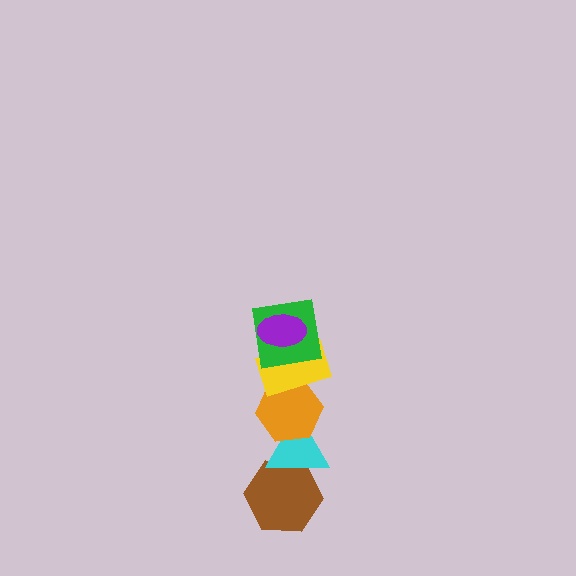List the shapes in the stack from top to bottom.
From top to bottom: the purple ellipse, the green square, the yellow rectangle, the orange hexagon, the cyan triangle, the brown hexagon.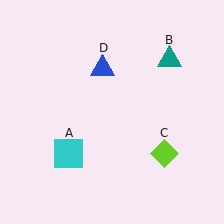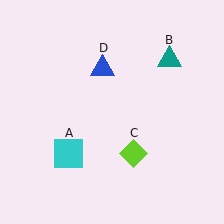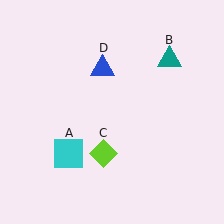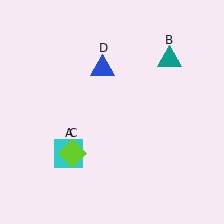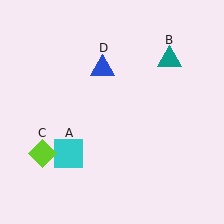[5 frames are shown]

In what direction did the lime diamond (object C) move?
The lime diamond (object C) moved left.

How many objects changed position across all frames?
1 object changed position: lime diamond (object C).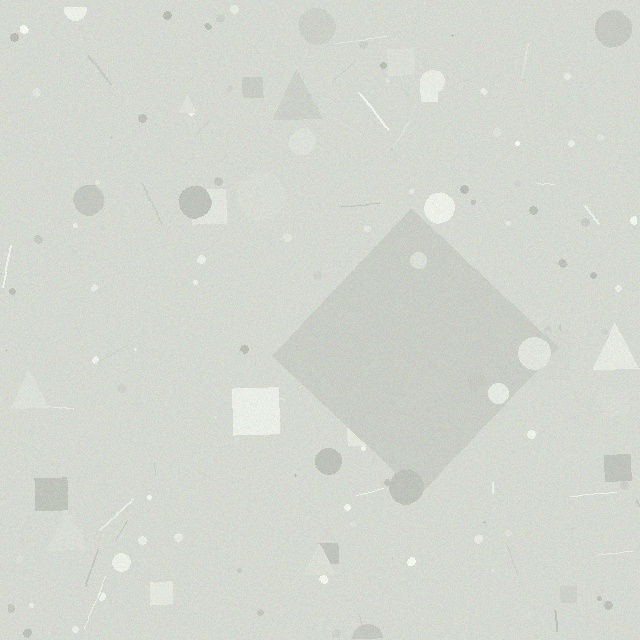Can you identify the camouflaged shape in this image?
The camouflaged shape is a diamond.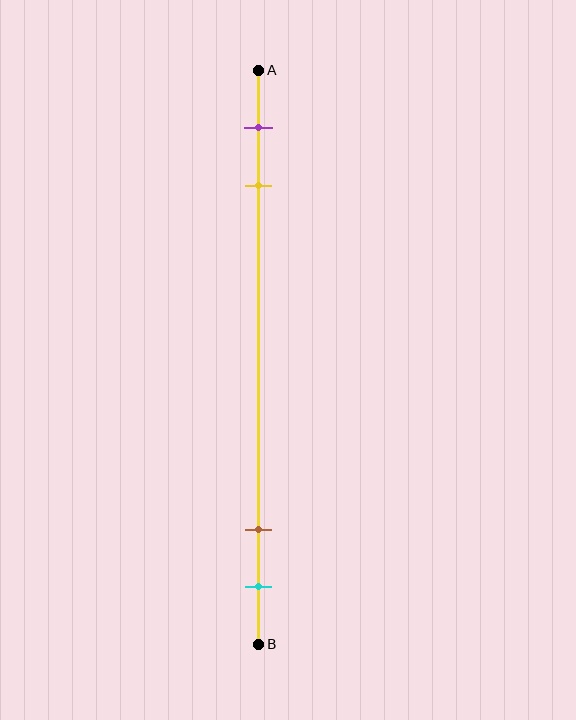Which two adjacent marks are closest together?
The brown and cyan marks are the closest adjacent pair.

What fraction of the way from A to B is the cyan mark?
The cyan mark is approximately 90% (0.9) of the way from A to B.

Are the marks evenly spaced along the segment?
No, the marks are not evenly spaced.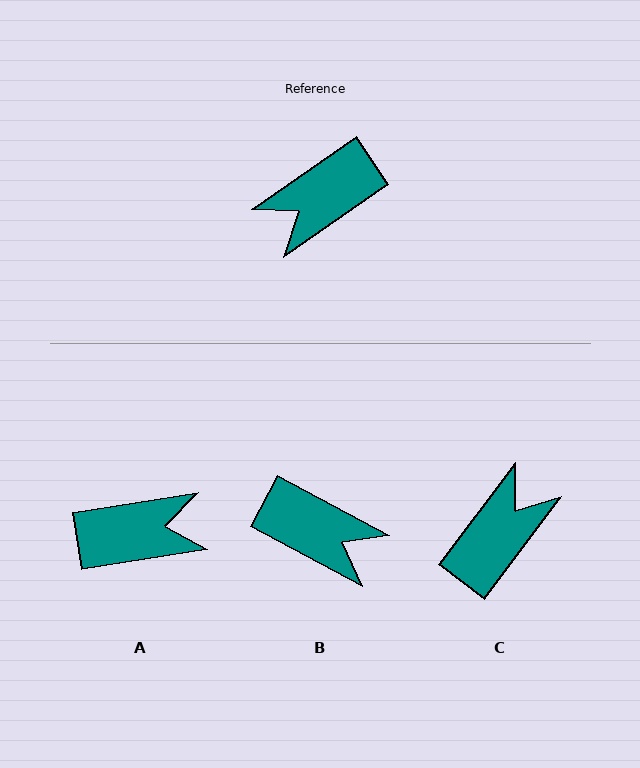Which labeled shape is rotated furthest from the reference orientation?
C, about 162 degrees away.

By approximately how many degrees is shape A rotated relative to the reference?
Approximately 155 degrees counter-clockwise.